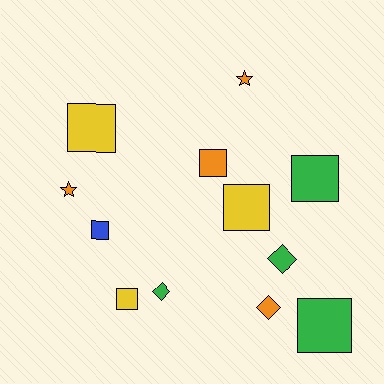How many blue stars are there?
There are no blue stars.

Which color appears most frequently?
Orange, with 4 objects.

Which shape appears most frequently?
Square, with 7 objects.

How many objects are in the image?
There are 12 objects.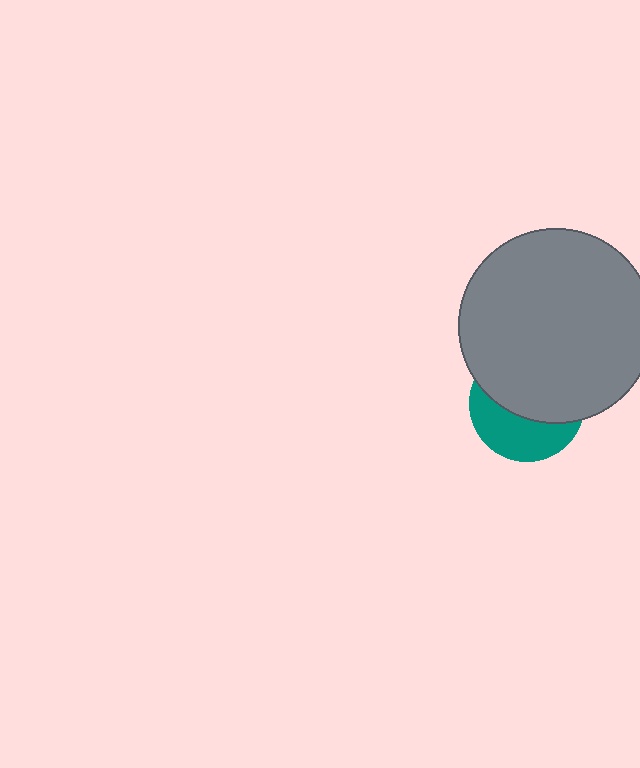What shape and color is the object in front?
The object in front is a gray circle.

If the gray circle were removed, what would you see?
You would see the complete teal circle.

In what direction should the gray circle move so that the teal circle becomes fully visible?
The gray circle should move up. That is the shortest direction to clear the overlap and leave the teal circle fully visible.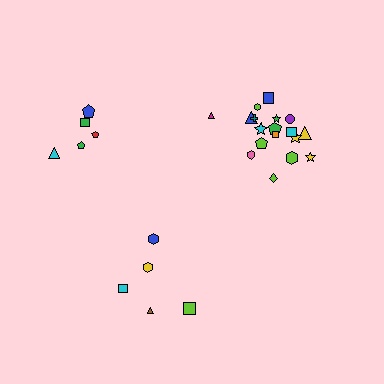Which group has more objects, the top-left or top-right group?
The top-right group.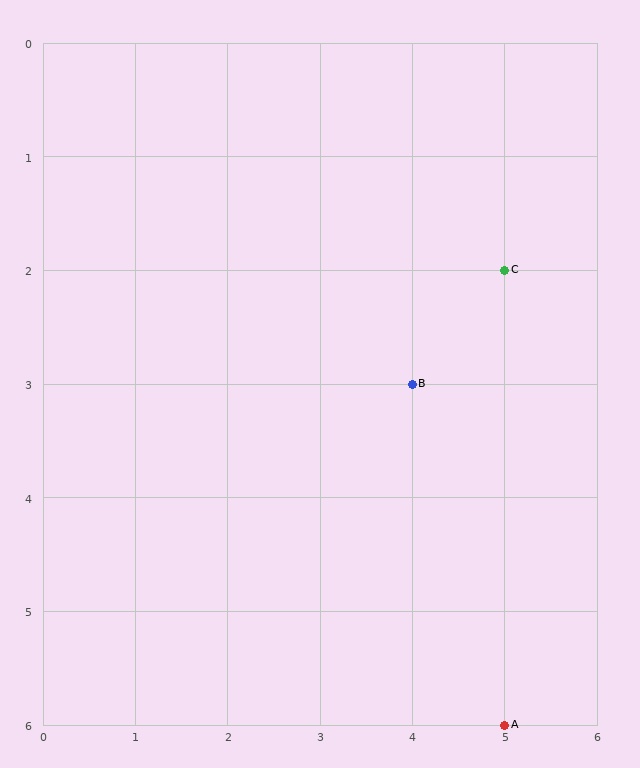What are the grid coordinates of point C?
Point C is at grid coordinates (5, 2).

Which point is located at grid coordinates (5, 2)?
Point C is at (5, 2).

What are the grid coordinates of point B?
Point B is at grid coordinates (4, 3).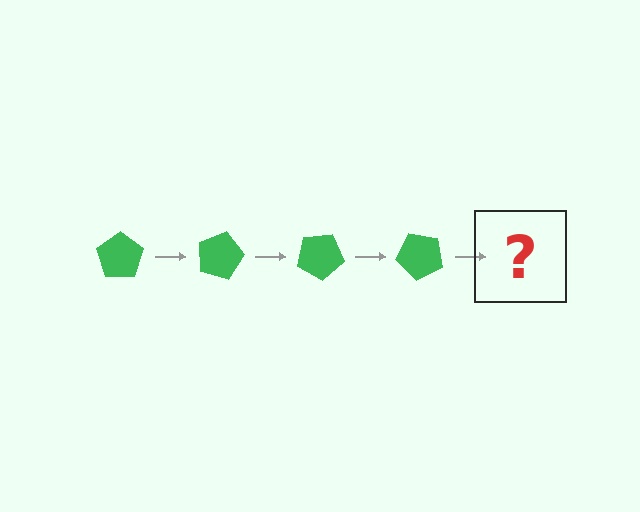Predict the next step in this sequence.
The next step is a green pentagon rotated 60 degrees.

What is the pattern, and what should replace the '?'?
The pattern is that the pentagon rotates 15 degrees each step. The '?' should be a green pentagon rotated 60 degrees.